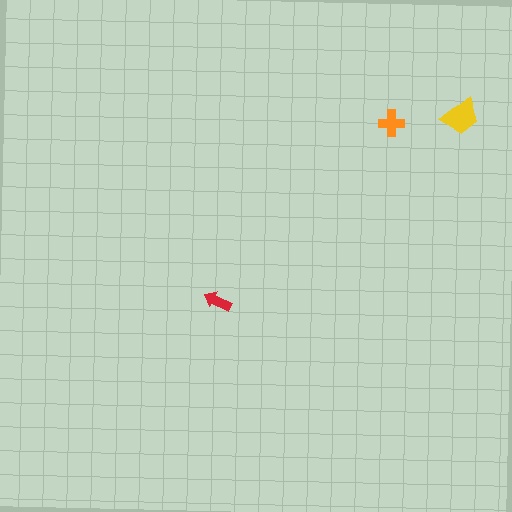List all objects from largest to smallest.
The yellow trapezoid, the orange cross, the red arrow.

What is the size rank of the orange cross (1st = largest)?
2nd.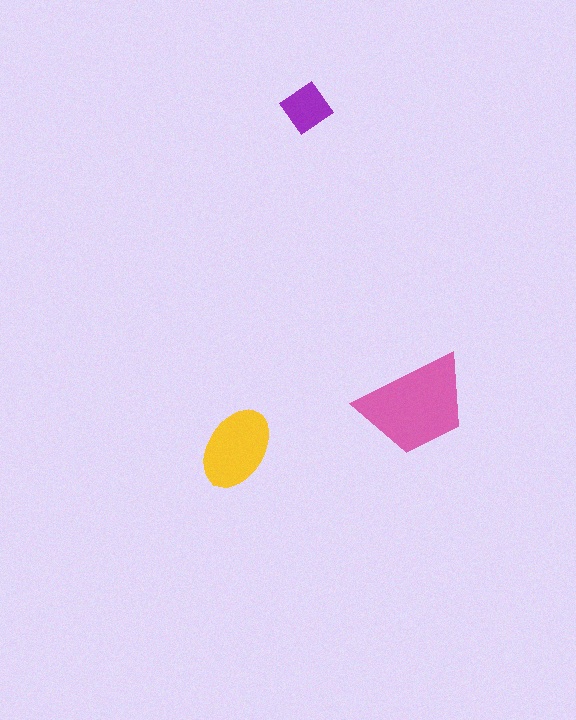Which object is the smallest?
The purple diamond.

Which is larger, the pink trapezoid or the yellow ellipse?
The pink trapezoid.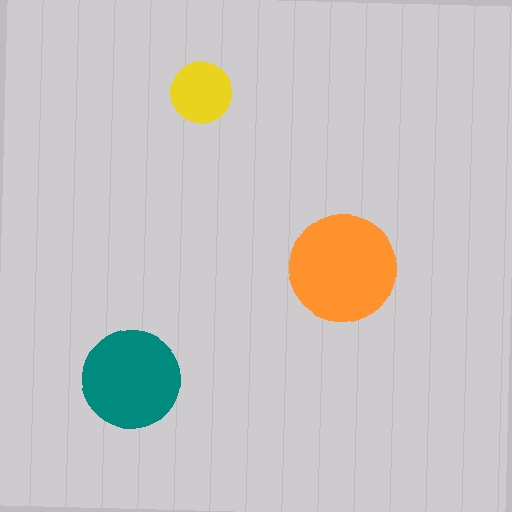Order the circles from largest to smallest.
the orange one, the teal one, the yellow one.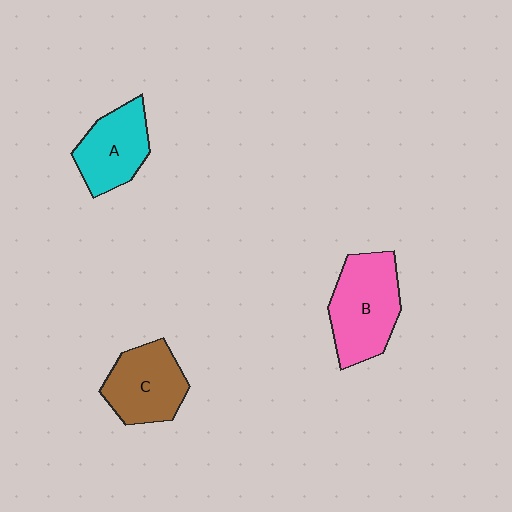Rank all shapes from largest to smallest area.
From largest to smallest: B (pink), C (brown), A (cyan).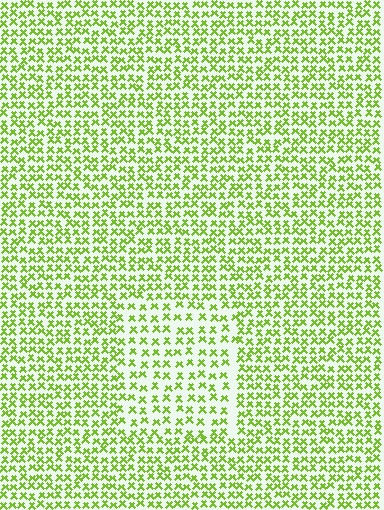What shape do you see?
I see a rectangle.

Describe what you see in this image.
The image contains small lime elements arranged at two different densities. A rectangle-shaped region is visible where the elements are less densely packed than the surrounding area.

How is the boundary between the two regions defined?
The boundary is defined by a change in element density (approximately 1.6x ratio). All elements are the same color, size, and shape.